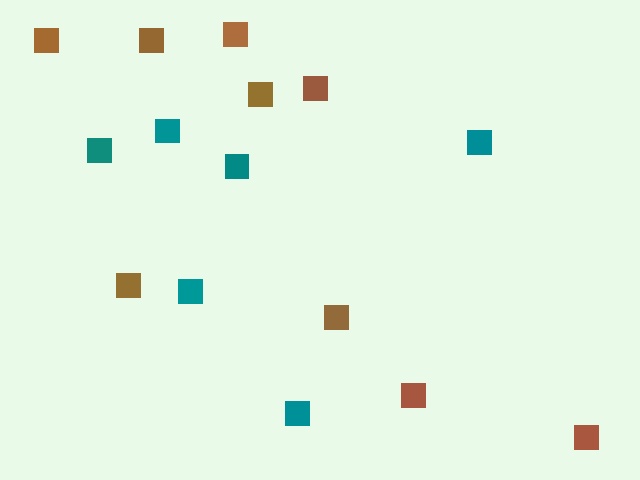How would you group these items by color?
There are 2 groups: one group of teal squares (6) and one group of brown squares (9).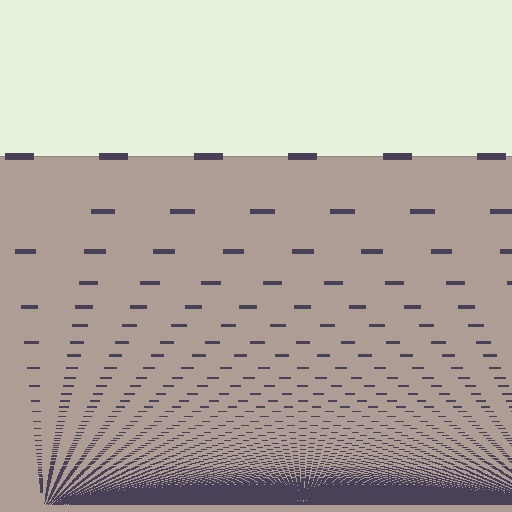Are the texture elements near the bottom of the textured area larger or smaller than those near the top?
Smaller. The gradient is inverted — elements near the bottom are smaller and denser.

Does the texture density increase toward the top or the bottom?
Density increases toward the bottom.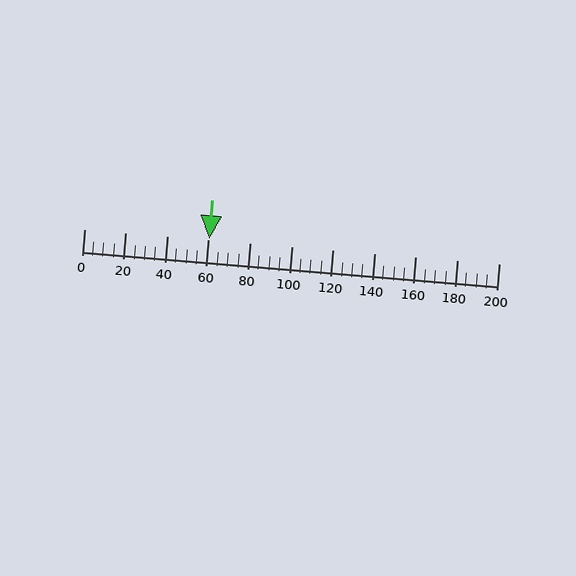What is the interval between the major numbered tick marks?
The major tick marks are spaced 20 units apart.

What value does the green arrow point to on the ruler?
The green arrow points to approximately 60.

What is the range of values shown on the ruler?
The ruler shows values from 0 to 200.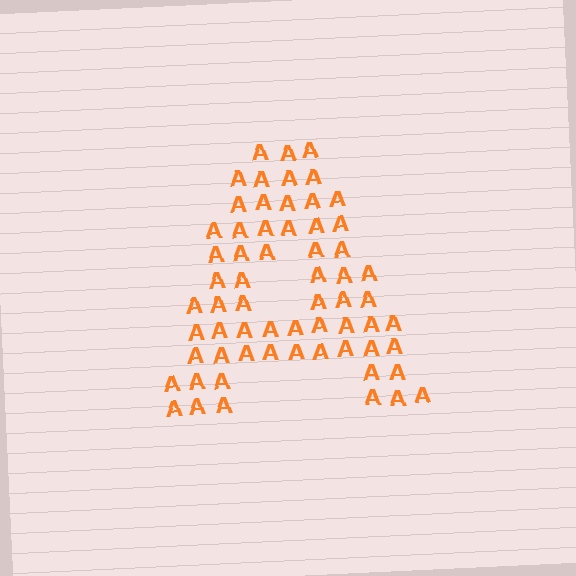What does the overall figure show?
The overall figure shows the letter A.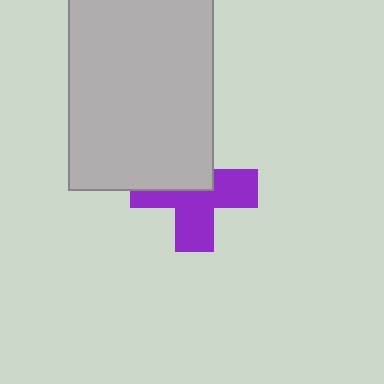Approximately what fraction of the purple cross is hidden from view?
Roughly 43% of the purple cross is hidden behind the light gray rectangle.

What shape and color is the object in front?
The object in front is a light gray rectangle.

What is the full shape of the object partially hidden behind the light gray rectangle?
The partially hidden object is a purple cross.